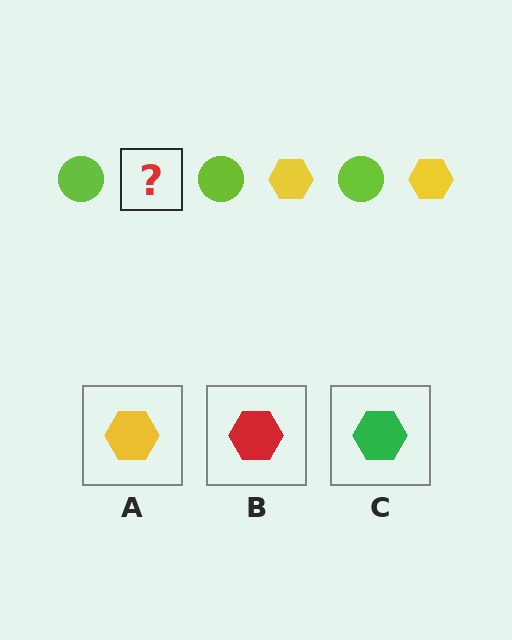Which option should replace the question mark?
Option A.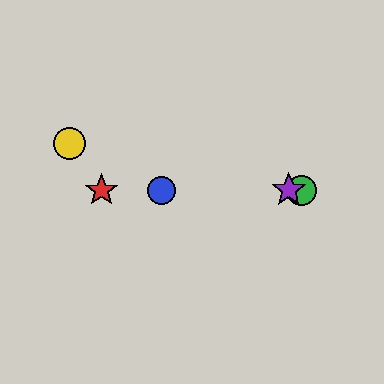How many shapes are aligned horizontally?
4 shapes (the red star, the blue circle, the green circle, the purple star) are aligned horizontally.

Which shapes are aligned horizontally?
The red star, the blue circle, the green circle, the purple star are aligned horizontally.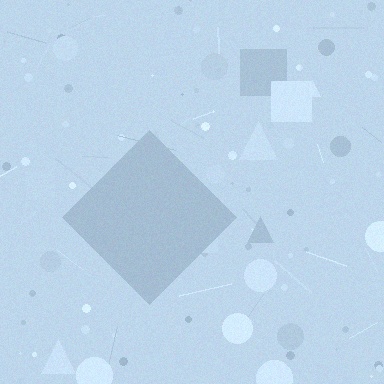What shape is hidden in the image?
A diamond is hidden in the image.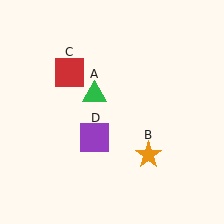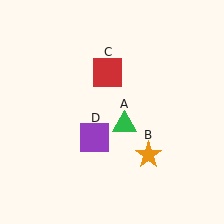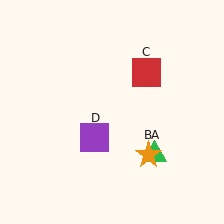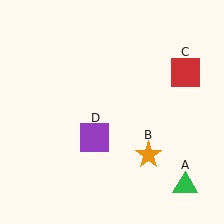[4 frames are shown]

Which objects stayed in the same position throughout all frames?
Orange star (object B) and purple square (object D) remained stationary.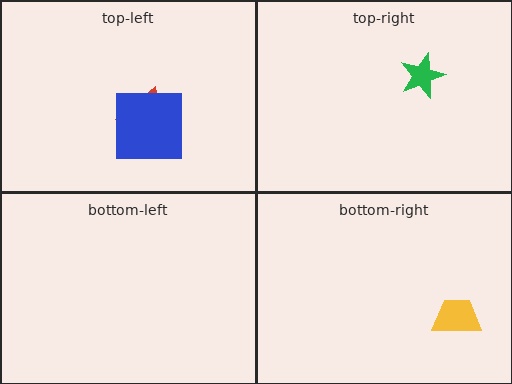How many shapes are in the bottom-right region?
1.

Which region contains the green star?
The top-right region.